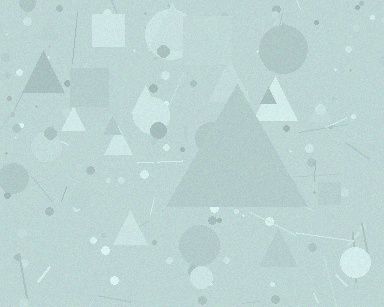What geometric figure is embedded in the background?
A triangle is embedded in the background.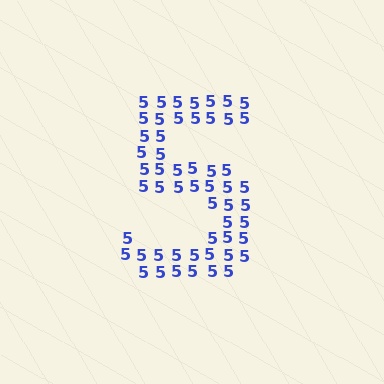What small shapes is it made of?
It is made of small digit 5's.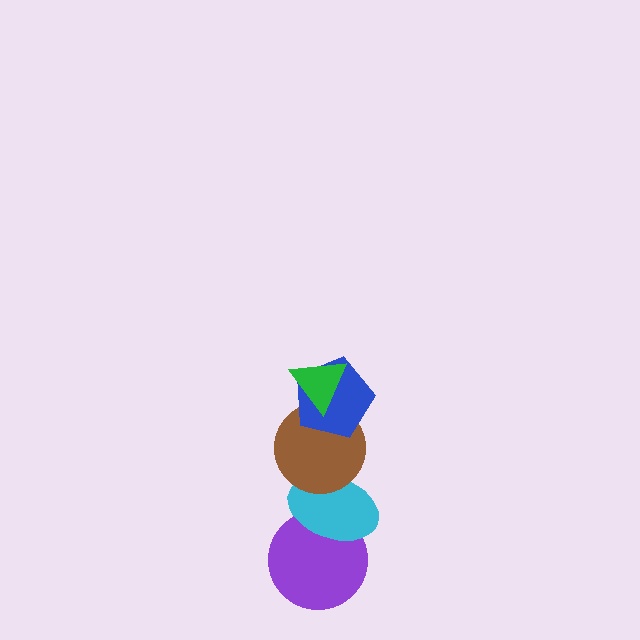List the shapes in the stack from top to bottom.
From top to bottom: the green triangle, the blue pentagon, the brown circle, the cyan ellipse, the purple circle.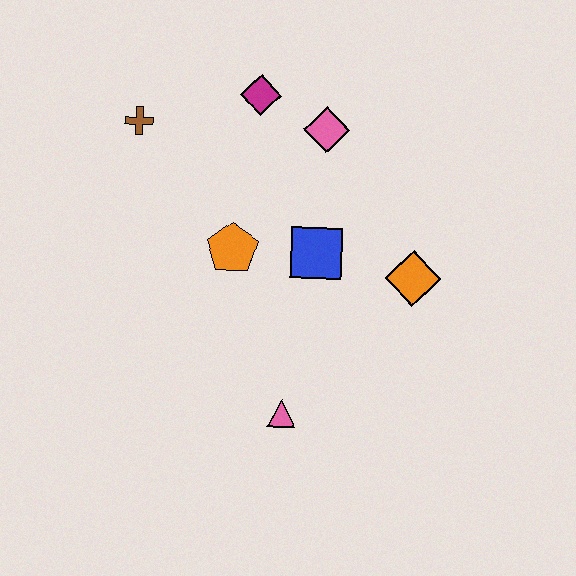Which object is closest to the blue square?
The orange pentagon is closest to the blue square.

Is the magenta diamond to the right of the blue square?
No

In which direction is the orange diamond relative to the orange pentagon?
The orange diamond is to the right of the orange pentagon.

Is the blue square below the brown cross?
Yes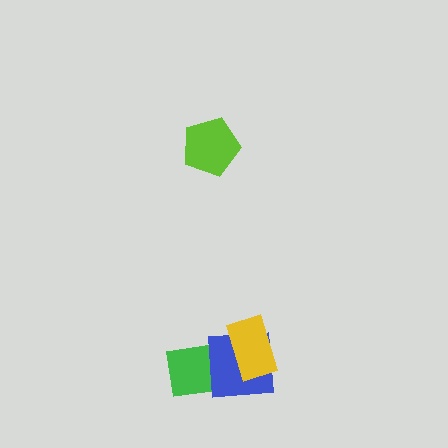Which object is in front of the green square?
The blue square is in front of the green square.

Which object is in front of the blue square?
The yellow rectangle is in front of the blue square.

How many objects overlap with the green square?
1 object overlaps with the green square.